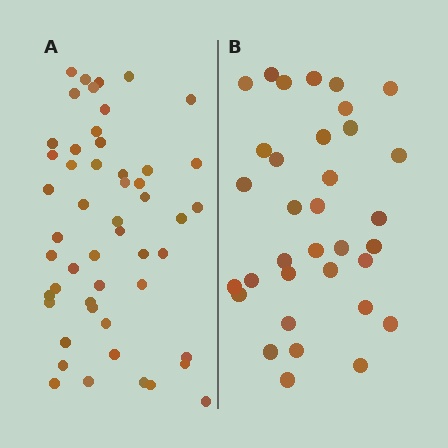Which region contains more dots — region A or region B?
Region A (the left region) has more dots.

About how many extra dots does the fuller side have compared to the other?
Region A has approximately 15 more dots than region B.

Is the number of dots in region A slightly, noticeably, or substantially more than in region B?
Region A has substantially more. The ratio is roughly 1.5 to 1.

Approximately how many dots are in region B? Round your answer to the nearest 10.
About 30 dots. (The exact count is 34, which rounds to 30.)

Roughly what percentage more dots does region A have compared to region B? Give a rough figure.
About 50% more.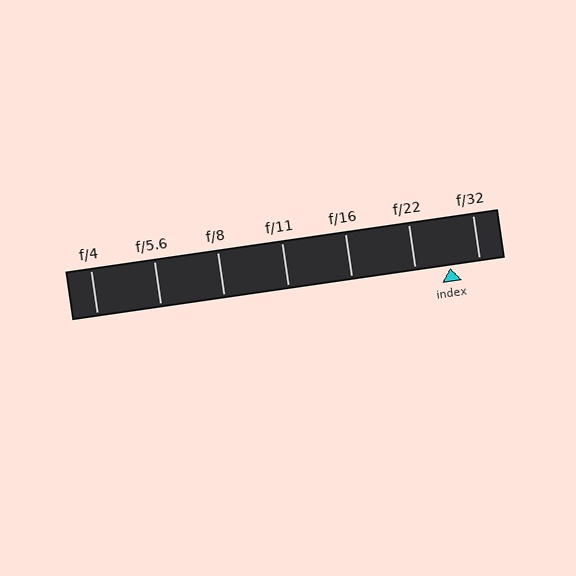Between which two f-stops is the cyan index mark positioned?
The index mark is between f/22 and f/32.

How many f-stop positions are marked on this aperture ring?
There are 7 f-stop positions marked.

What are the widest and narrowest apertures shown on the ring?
The widest aperture shown is f/4 and the narrowest is f/32.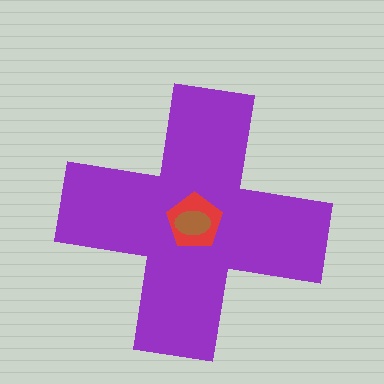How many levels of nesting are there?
3.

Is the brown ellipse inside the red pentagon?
Yes.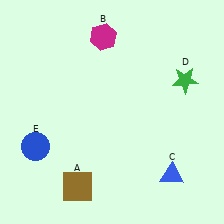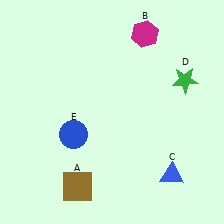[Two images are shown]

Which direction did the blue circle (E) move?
The blue circle (E) moved right.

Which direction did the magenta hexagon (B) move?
The magenta hexagon (B) moved right.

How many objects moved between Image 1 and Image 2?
2 objects moved between the two images.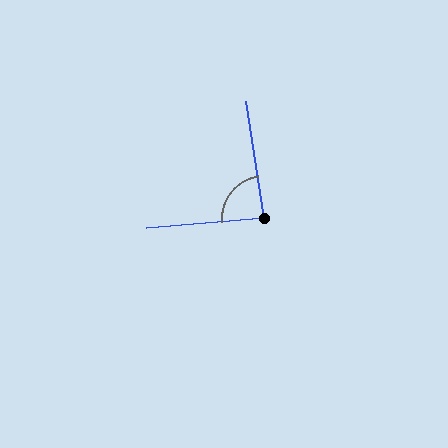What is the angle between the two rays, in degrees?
Approximately 86 degrees.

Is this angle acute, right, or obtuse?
It is approximately a right angle.